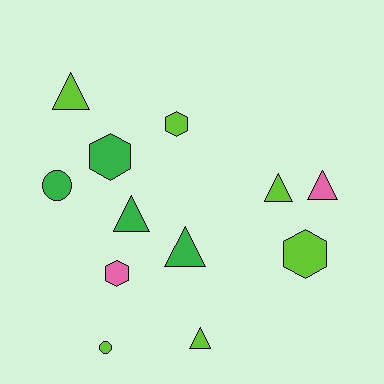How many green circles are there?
There is 1 green circle.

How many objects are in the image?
There are 12 objects.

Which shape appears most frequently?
Triangle, with 6 objects.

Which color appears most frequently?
Lime, with 6 objects.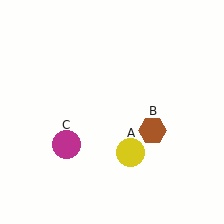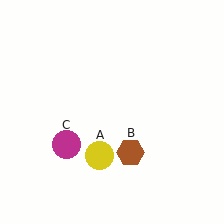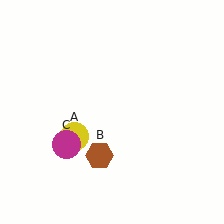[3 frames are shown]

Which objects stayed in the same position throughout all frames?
Magenta circle (object C) remained stationary.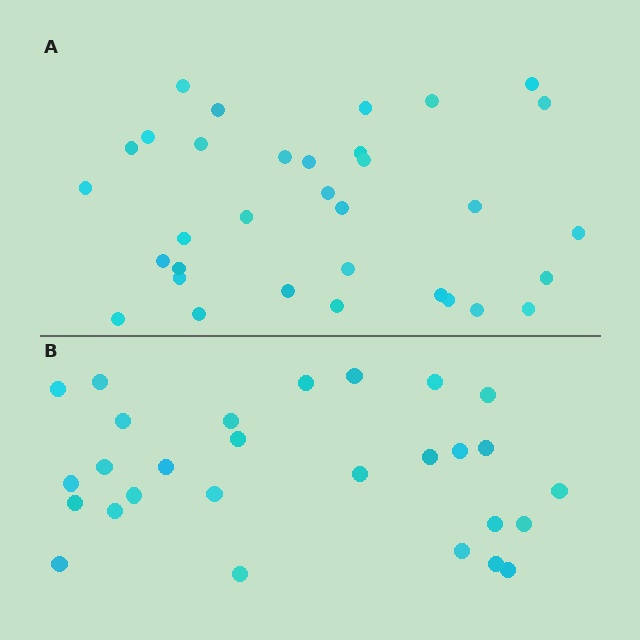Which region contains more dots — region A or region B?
Region A (the top region) has more dots.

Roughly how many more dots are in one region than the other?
Region A has about 5 more dots than region B.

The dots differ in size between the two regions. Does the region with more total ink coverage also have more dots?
No. Region B has more total ink coverage because its dots are larger, but region A actually contains more individual dots. Total area can be misleading — the number of items is what matters here.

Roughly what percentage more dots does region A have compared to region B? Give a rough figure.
About 20% more.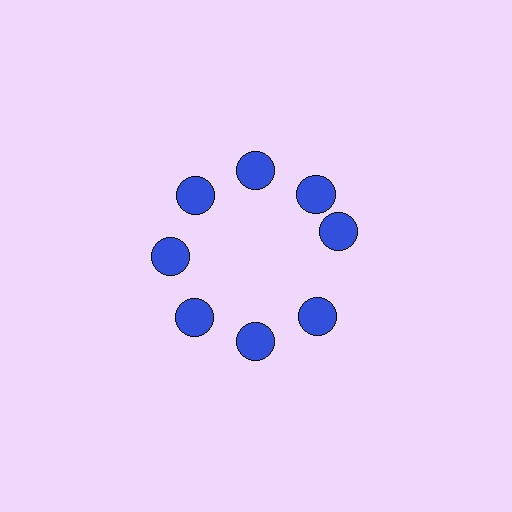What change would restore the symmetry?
The symmetry would be restored by rotating it back into even spacing with its neighbors so that all 8 circles sit at equal angles and equal distance from the center.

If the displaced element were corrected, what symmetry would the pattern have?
It would have 8-fold rotational symmetry — the pattern would map onto itself every 45 degrees.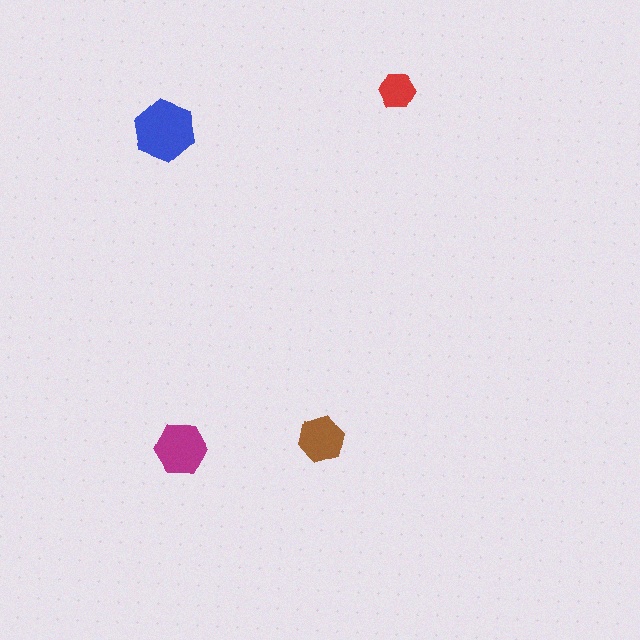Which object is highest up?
The red hexagon is topmost.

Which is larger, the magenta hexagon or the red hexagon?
The magenta one.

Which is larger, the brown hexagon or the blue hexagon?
The blue one.